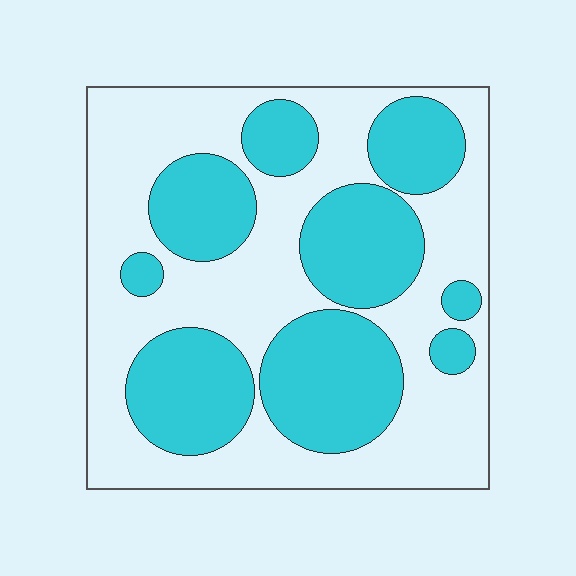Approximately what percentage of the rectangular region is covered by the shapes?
Approximately 40%.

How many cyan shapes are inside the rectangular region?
9.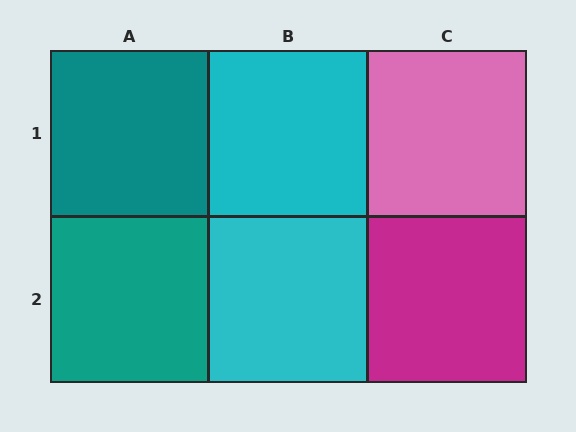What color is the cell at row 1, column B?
Cyan.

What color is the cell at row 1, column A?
Teal.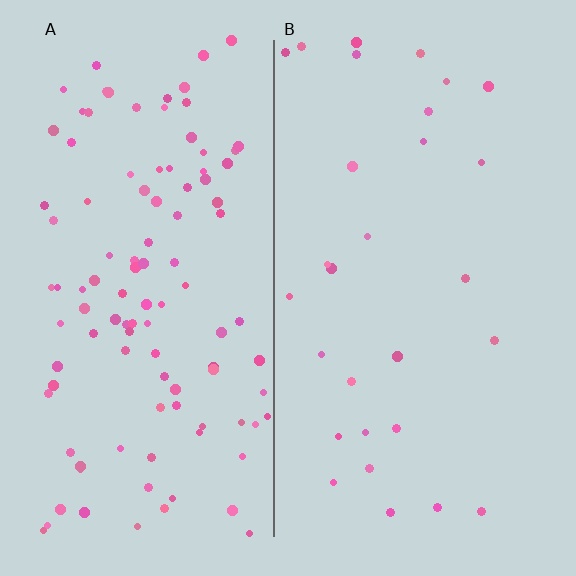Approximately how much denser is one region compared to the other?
Approximately 3.7× — region A over region B.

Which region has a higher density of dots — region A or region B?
A (the left).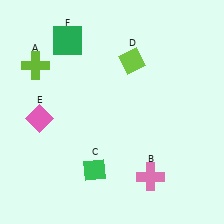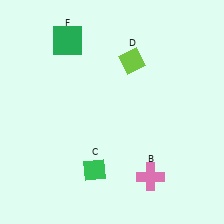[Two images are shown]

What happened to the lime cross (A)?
The lime cross (A) was removed in Image 2. It was in the top-left area of Image 1.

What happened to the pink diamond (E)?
The pink diamond (E) was removed in Image 2. It was in the bottom-left area of Image 1.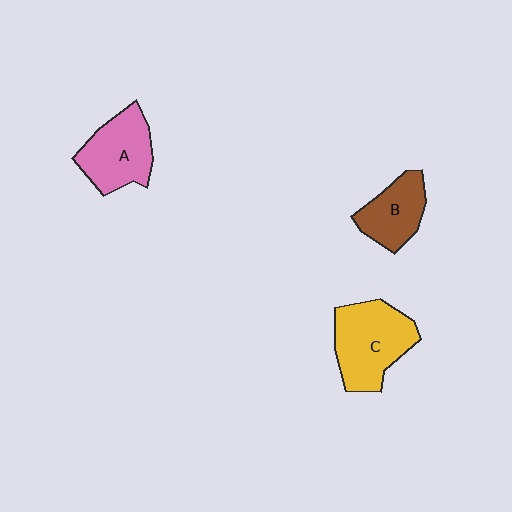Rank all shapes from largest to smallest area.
From largest to smallest: C (yellow), A (pink), B (brown).